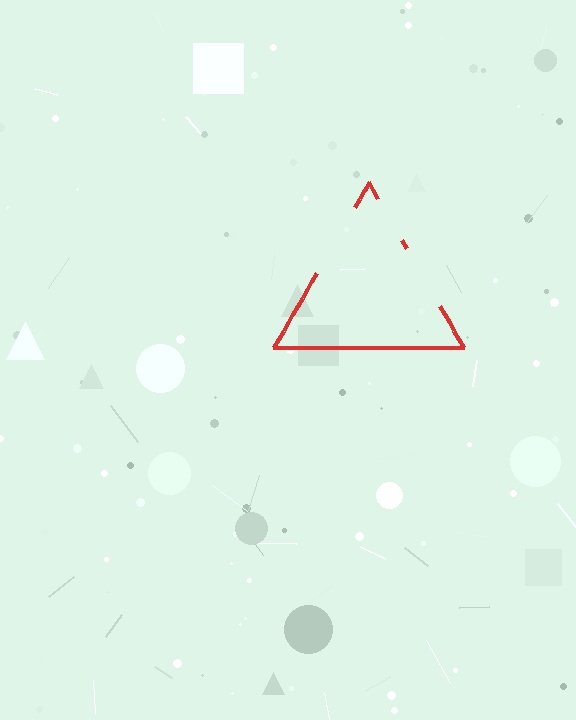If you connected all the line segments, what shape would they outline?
They would outline a triangle.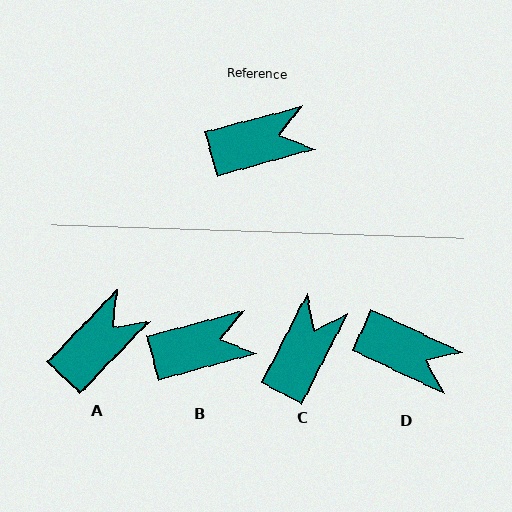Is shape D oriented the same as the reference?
No, it is off by about 40 degrees.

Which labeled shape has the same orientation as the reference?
B.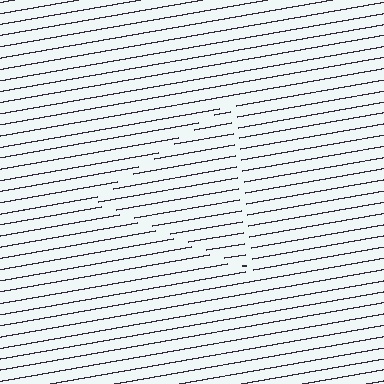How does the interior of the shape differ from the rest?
The interior of the shape contains the same grating, shifted by half a period — the contour is defined by the phase discontinuity where line-ends from the inner and outer gratings abut.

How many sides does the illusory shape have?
3 sides — the line-ends trace a triangle.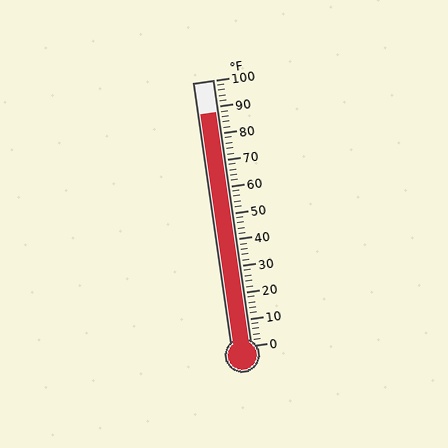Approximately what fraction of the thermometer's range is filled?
The thermometer is filled to approximately 90% of its range.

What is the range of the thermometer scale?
The thermometer scale ranges from 0°F to 100°F.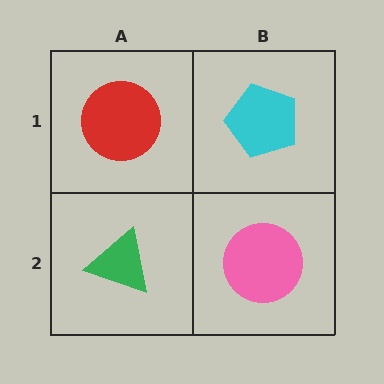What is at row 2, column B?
A pink circle.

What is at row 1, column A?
A red circle.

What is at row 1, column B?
A cyan pentagon.